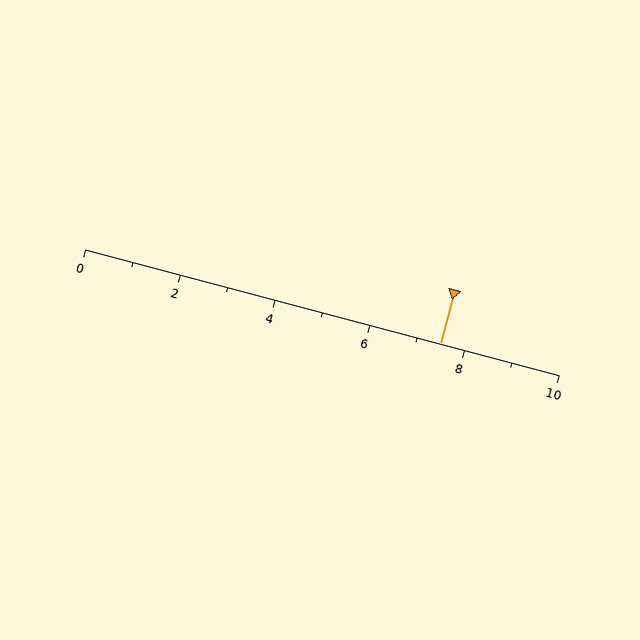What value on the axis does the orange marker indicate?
The marker indicates approximately 7.5.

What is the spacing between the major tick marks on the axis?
The major ticks are spaced 2 apart.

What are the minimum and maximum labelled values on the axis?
The axis runs from 0 to 10.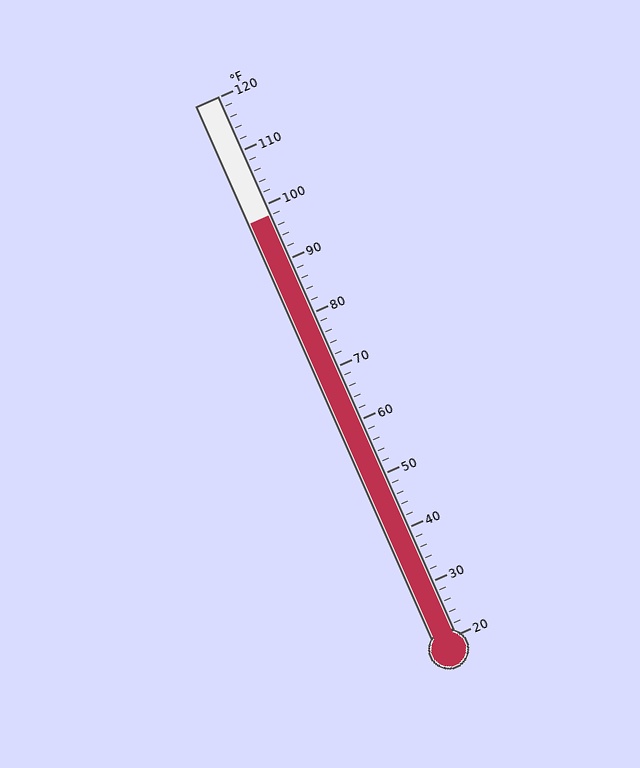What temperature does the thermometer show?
The thermometer shows approximately 98°F.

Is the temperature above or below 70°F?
The temperature is above 70°F.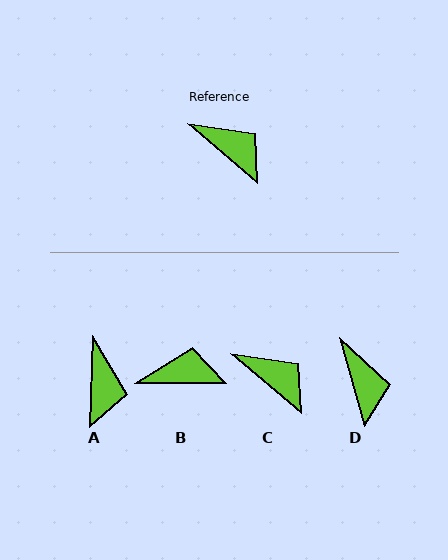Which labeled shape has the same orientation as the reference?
C.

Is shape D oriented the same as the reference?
No, it is off by about 34 degrees.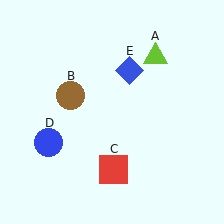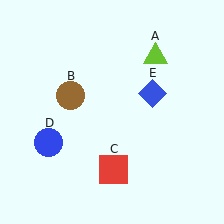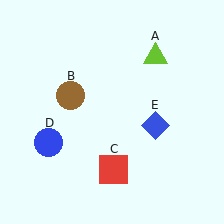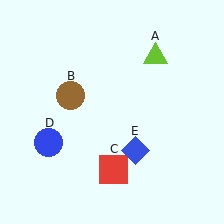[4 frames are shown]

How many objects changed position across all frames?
1 object changed position: blue diamond (object E).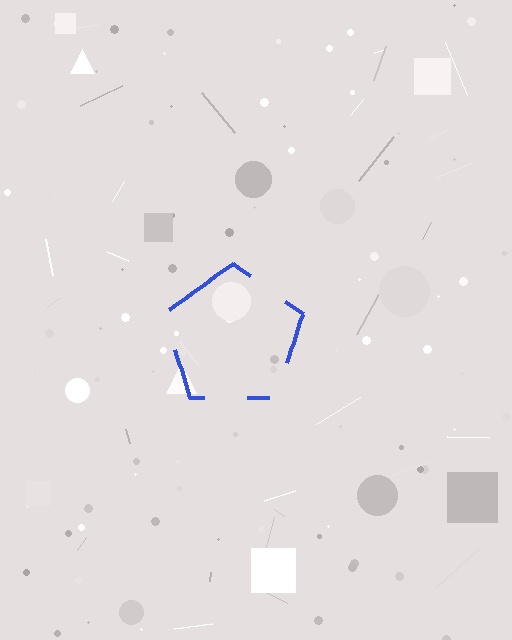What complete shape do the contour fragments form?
The contour fragments form a pentagon.